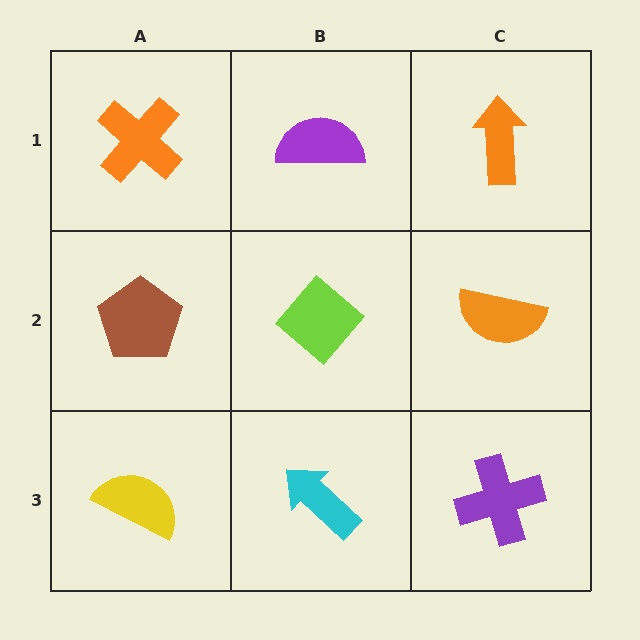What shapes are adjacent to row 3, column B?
A lime diamond (row 2, column B), a yellow semicircle (row 3, column A), a purple cross (row 3, column C).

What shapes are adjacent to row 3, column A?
A brown pentagon (row 2, column A), a cyan arrow (row 3, column B).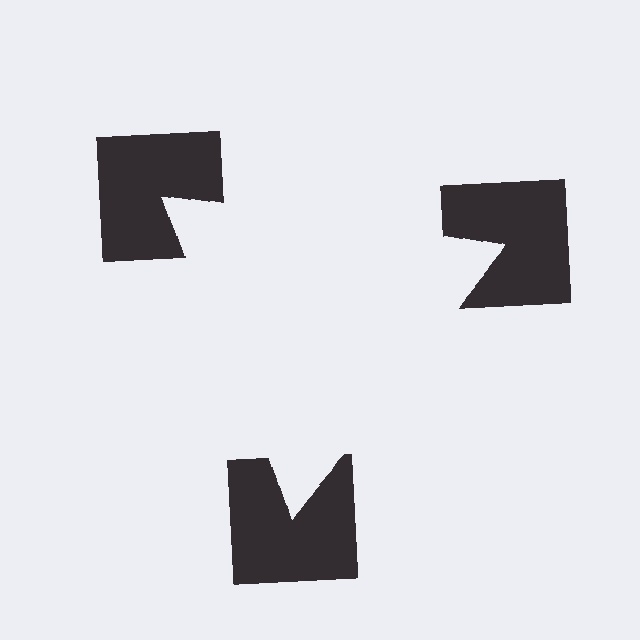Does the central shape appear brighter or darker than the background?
It typically appears slightly brighter than the background, even though no actual brightness change is drawn.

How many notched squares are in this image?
There are 3 — one at each vertex of the illusory triangle.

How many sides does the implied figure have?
3 sides.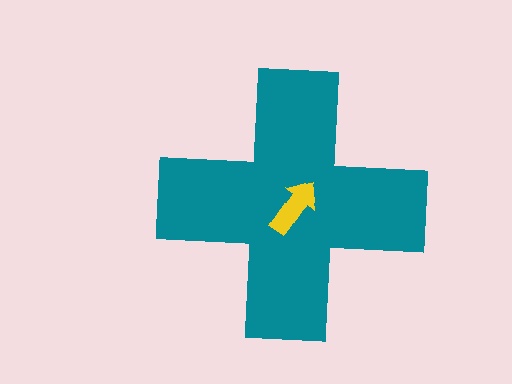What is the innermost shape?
The yellow arrow.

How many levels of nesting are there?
2.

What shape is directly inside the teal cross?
The yellow arrow.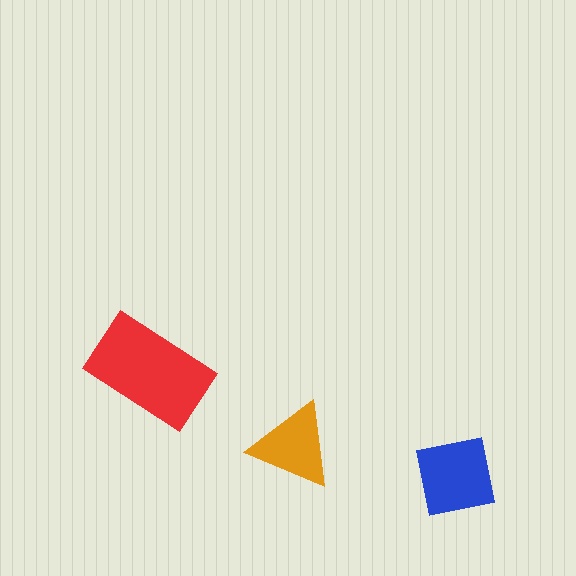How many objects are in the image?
There are 3 objects in the image.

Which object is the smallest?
The orange triangle.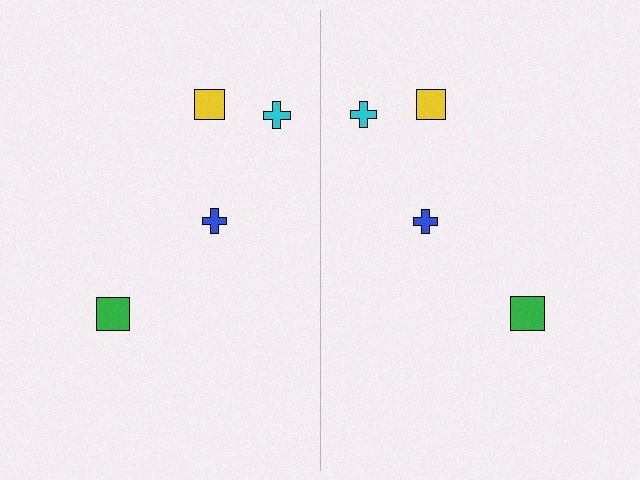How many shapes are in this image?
There are 8 shapes in this image.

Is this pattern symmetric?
Yes, this pattern has bilateral (reflection) symmetry.